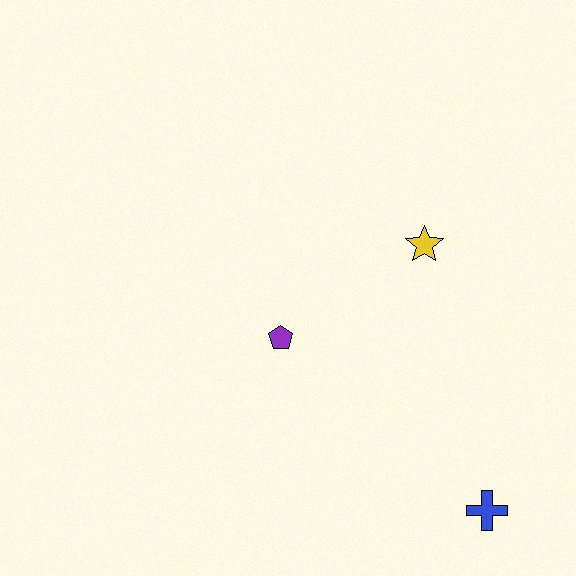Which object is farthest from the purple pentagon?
The blue cross is farthest from the purple pentagon.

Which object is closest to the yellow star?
The purple pentagon is closest to the yellow star.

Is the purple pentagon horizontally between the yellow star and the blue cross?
No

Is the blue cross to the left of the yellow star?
No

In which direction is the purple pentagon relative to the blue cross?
The purple pentagon is to the left of the blue cross.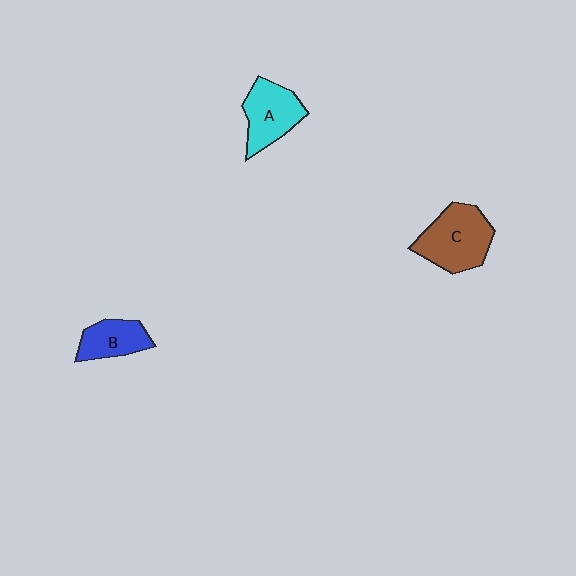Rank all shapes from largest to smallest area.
From largest to smallest: C (brown), A (cyan), B (blue).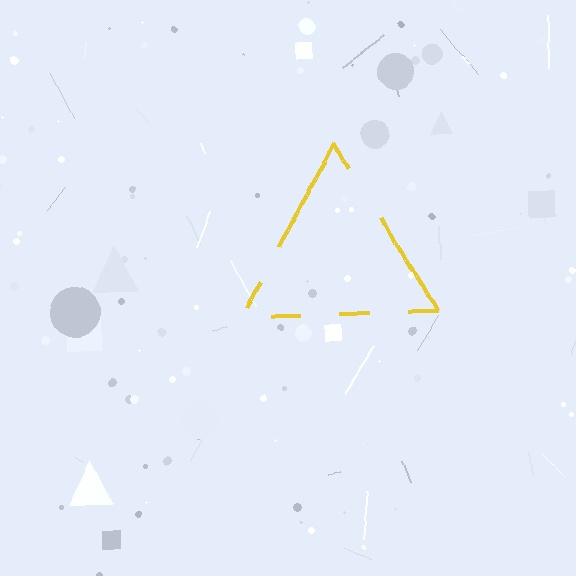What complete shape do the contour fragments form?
The contour fragments form a triangle.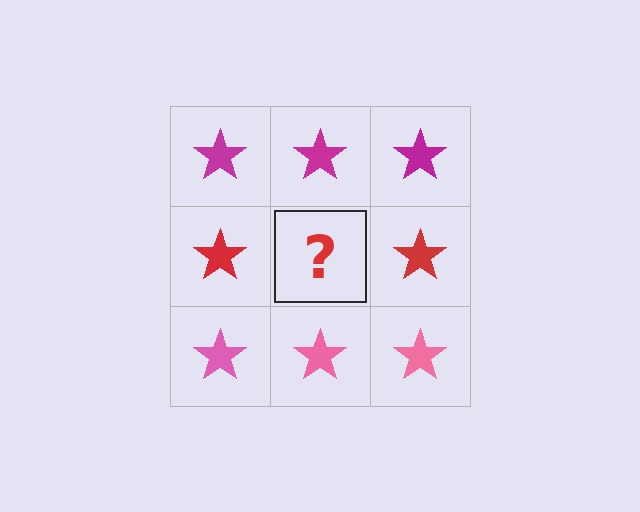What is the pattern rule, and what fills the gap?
The rule is that each row has a consistent color. The gap should be filled with a red star.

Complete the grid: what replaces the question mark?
The question mark should be replaced with a red star.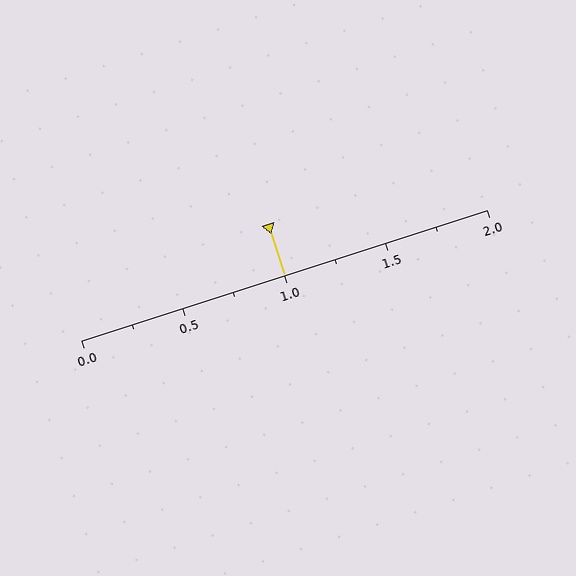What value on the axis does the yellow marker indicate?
The marker indicates approximately 1.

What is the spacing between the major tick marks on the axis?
The major ticks are spaced 0.5 apart.